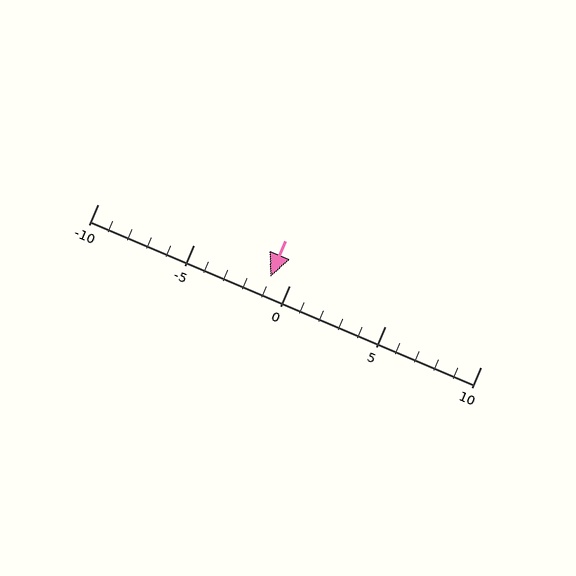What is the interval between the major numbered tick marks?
The major tick marks are spaced 5 units apart.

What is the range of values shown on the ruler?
The ruler shows values from -10 to 10.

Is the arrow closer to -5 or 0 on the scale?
The arrow is closer to 0.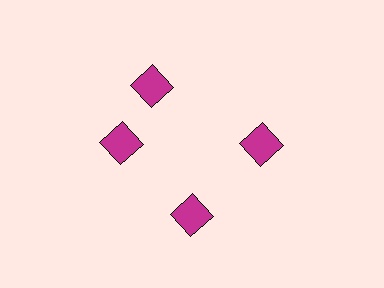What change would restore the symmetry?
The symmetry would be restored by rotating it back into even spacing with its neighbors so that all 4 diamonds sit at equal angles and equal distance from the center.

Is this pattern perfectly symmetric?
No. The 4 magenta diamonds are arranged in a ring, but one element near the 12 o'clock position is rotated out of alignment along the ring, breaking the 4-fold rotational symmetry.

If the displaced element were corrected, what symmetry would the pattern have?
It would have 4-fold rotational symmetry — the pattern would map onto itself every 90 degrees.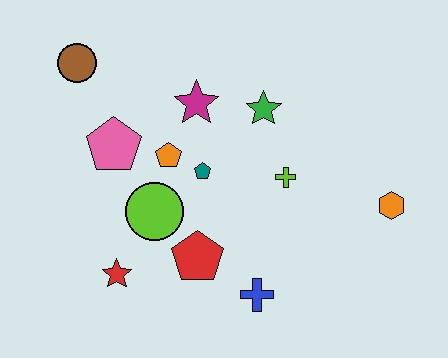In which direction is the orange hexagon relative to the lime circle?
The orange hexagon is to the right of the lime circle.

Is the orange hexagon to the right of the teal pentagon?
Yes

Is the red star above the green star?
No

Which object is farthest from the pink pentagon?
The orange hexagon is farthest from the pink pentagon.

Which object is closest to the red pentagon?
The lime circle is closest to the red pentagon.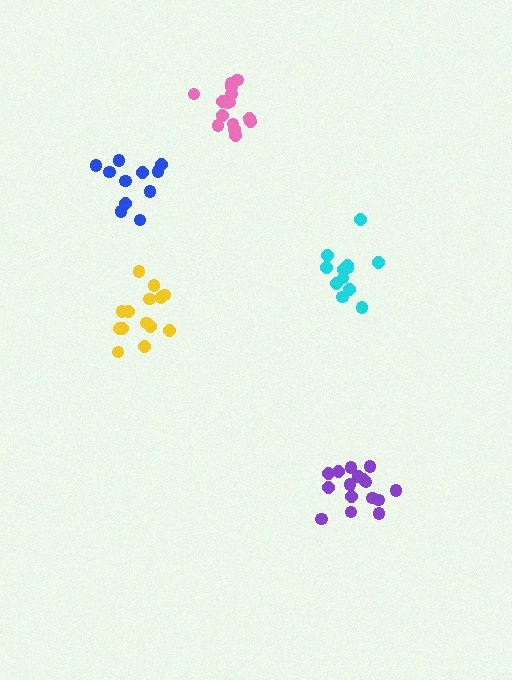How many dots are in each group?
Group 1: 16 dots, Group 2: 14 dots, Group 3: 12 dots, Group 4: 15 dots, Group 5: 11 dots (68 total).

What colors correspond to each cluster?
The clusters are colored: purple, yellow, cyan, pink, blue.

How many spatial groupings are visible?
There are 5 spatial groupings.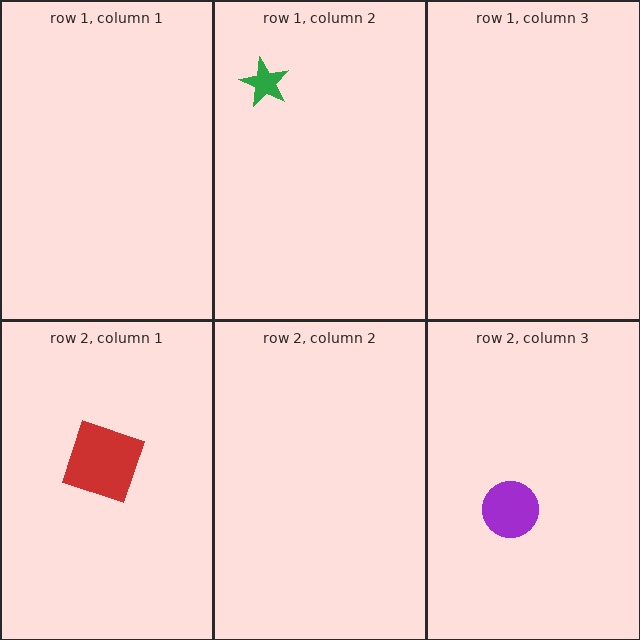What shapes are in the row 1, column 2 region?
The green star.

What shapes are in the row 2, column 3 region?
The purple circle.